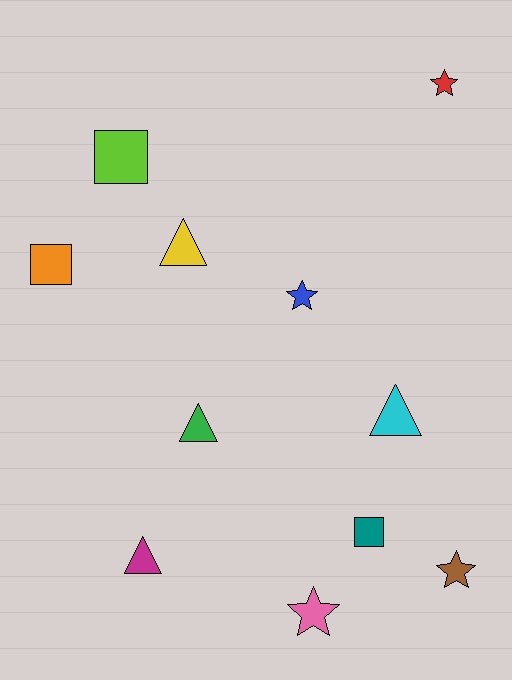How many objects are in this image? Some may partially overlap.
There are 11 objects.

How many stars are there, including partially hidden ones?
There are 4 stars.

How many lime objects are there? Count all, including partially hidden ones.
There is 1 lime object.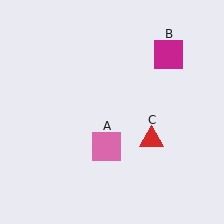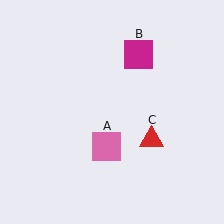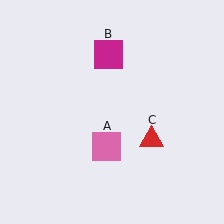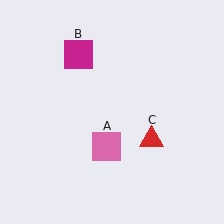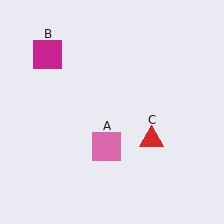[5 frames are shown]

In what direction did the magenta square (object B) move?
The magenta square (object B) moved left.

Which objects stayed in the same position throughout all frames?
Pink square (object A) and red triangle (object C) remained stationary.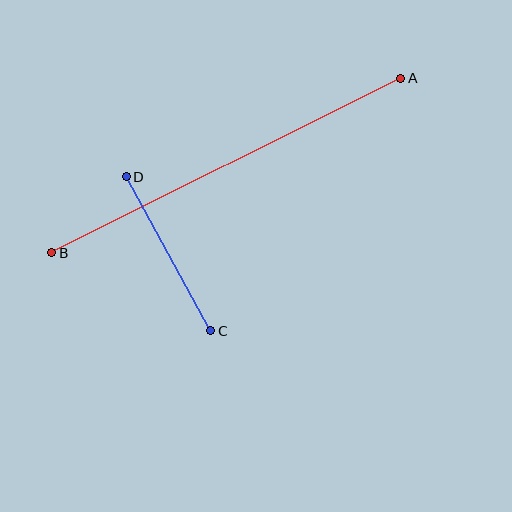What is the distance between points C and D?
The distance is approximately 176 pixels.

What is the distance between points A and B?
The distance is approximately 390 pixels.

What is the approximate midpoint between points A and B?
The midpoint is at approximately (226, 165) pixels.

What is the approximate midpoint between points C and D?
The midpoint is at approximately (168, 254) pixels.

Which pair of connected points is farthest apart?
Points A and B are farthest apart.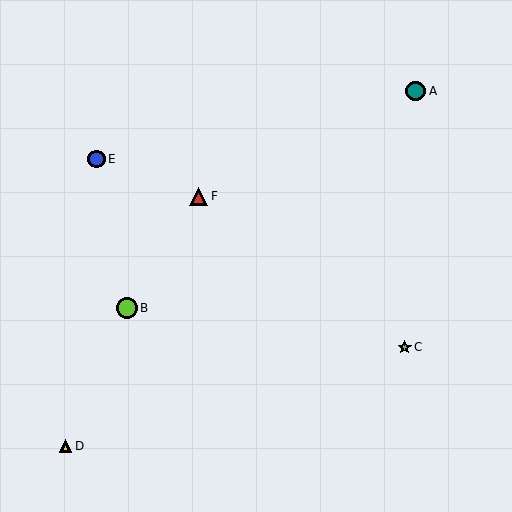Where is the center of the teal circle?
The center of the teal circle is at (416, 91).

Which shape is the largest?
The lime circle (labeled B) is the largest.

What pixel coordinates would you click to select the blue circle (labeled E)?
Click at (97, 159) to select the blue circle E.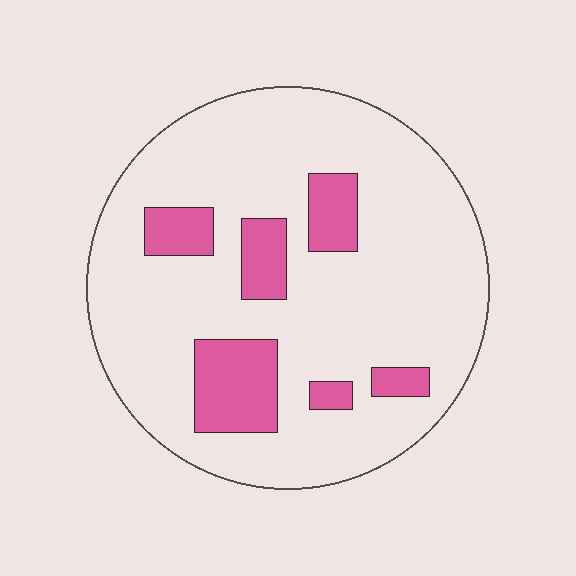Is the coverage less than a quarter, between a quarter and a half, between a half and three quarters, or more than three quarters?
Less than a quarter.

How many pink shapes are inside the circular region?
6.